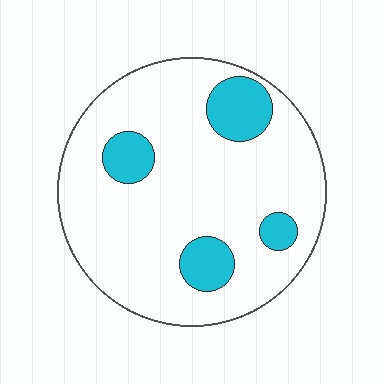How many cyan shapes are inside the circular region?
4.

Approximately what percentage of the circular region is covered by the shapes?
Approximately 15%.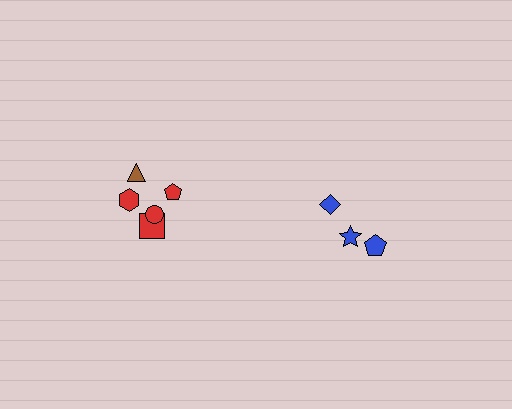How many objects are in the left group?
There are 5 objects.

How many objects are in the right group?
There are 3 objects.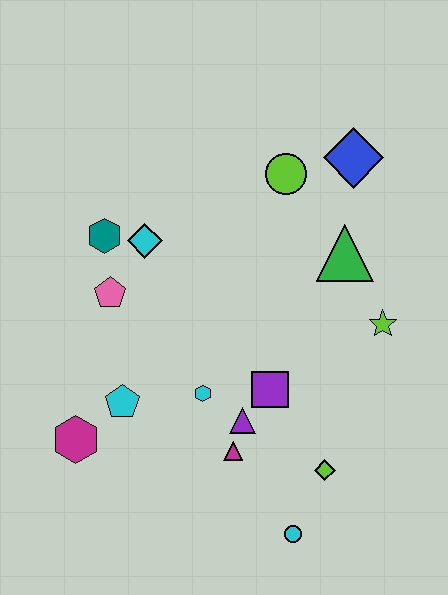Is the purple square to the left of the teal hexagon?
No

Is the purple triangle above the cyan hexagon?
No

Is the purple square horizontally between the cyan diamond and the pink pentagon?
No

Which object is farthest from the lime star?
The magenta hexagon is farthest from the lime star.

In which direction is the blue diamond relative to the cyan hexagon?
The blue diamond is above the cyan hexagon.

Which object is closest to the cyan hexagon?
The purple triangle is closest to the cyan hexagon.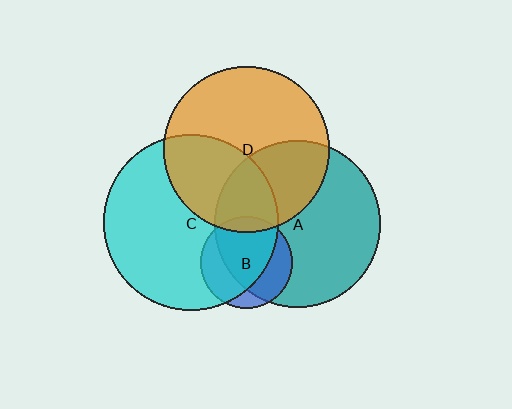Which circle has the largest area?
Circle C (cyan).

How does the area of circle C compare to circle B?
Approximately 3.7 times.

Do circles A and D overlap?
Yes.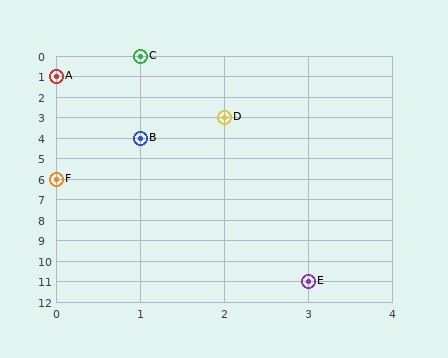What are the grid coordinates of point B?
Point B is at grid coordinates (1, 4).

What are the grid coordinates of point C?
Point C is at grid coordinates (1, 0).